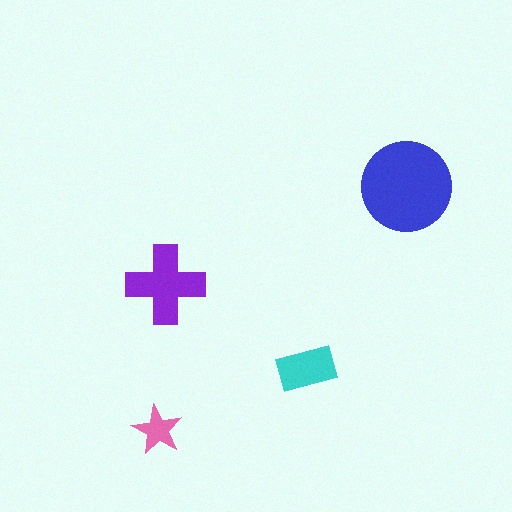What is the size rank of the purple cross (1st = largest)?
2nd.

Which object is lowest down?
The pink star is bottommost.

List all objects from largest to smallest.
The blue circle, the purple cross, the cyan rectangle, the pink star.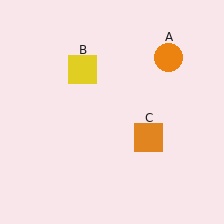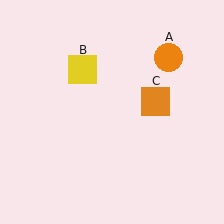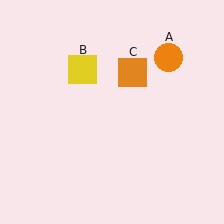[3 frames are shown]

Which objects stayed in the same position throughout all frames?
Orange circle (object A) and yellow square (object B) remained stationary.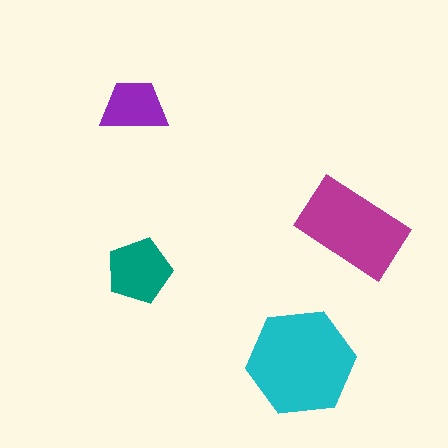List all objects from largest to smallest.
The cyan hexagon, the magenta rectangle, the teal pentagon, the purple trapezoid.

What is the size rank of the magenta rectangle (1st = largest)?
2nd.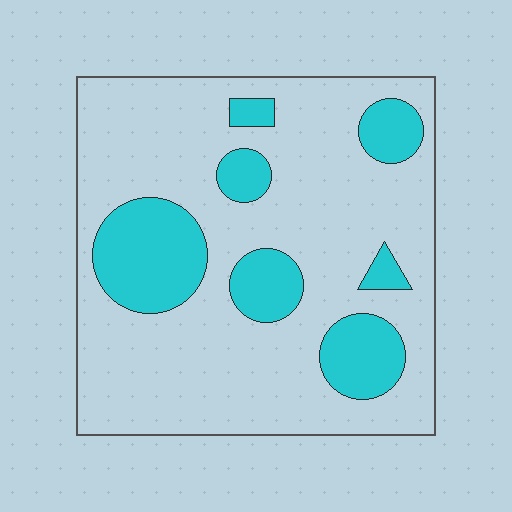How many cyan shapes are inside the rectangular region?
7.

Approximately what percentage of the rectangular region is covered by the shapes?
Approximately 25%.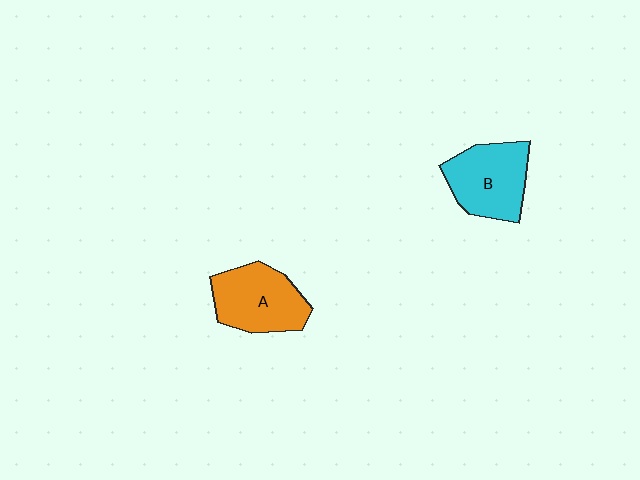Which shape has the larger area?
Shape A (orange).